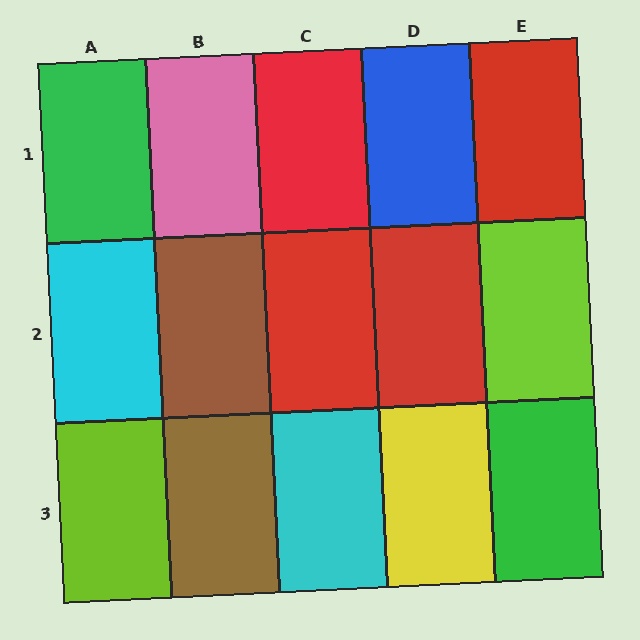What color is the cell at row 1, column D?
Blue.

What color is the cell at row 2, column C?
Red.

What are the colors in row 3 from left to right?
Lime, brown, cyan, yellow, green.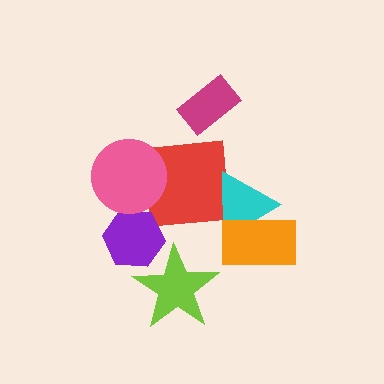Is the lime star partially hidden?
Yes, it is partially covered by another shape.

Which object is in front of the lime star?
The purple hexagon is in front of the lime star.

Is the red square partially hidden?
Yes, it is partially covered by another shape.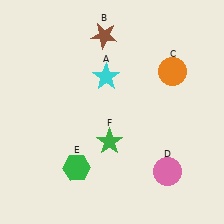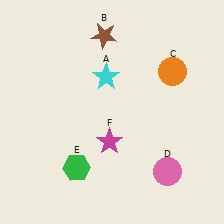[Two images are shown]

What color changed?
The star (F) changed from green in Image 1 to magenta in Image 2.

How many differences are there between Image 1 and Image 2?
There is 1 difference between the two images.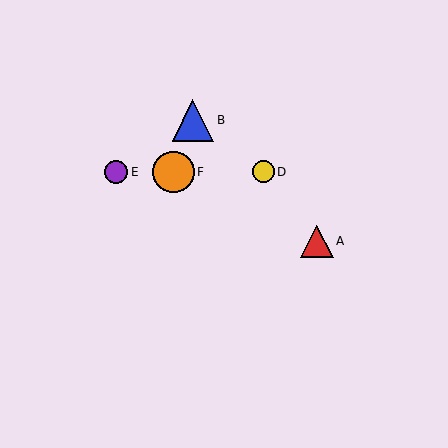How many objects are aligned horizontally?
4 objects (C, D, E, F) are aligned horizontally.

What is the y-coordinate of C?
Object C is at y≈172.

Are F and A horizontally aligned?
No, F is at y≈172 and A is at y≈241.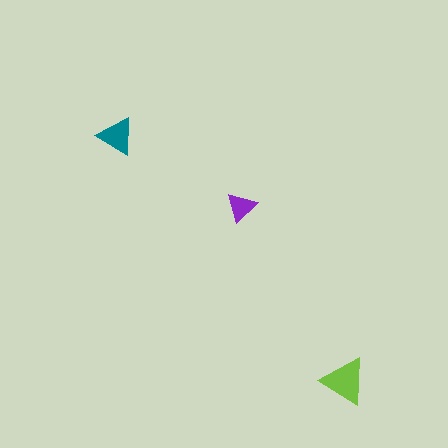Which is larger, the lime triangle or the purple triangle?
The lime one.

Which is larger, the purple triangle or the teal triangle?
The teal one.